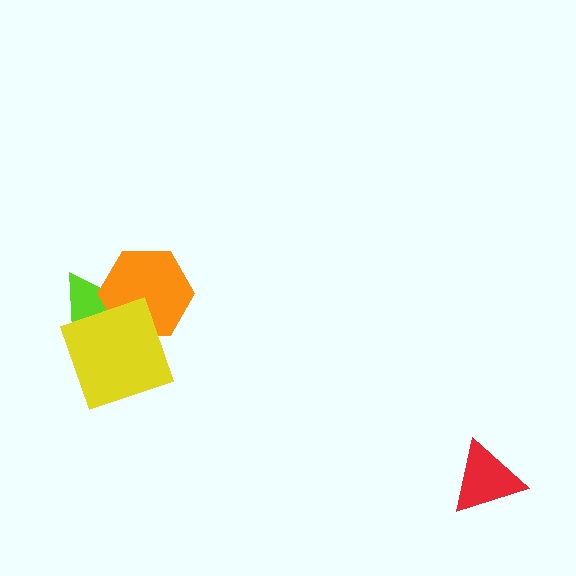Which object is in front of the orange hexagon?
The yellow square is in front of the orange hexagon.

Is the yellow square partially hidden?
No, no other shape covers it.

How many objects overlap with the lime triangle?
2 objects overlap with the lime triangle.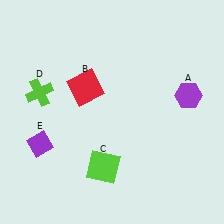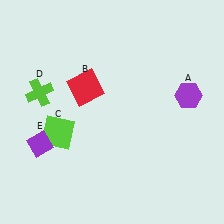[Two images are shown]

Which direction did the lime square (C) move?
The lime square (C) moved left.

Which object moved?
The lime square (C) moved left.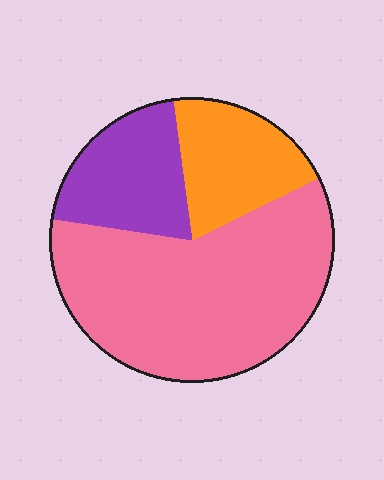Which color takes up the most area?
Pink, at roughly 60%.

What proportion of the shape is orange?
Orange covers 20% of the shape.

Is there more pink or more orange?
Pink.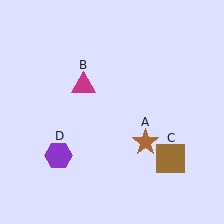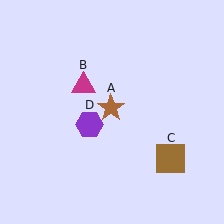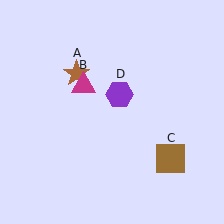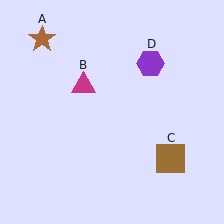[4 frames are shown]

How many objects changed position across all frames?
2 objects changed position: brown star (object A), purple hexagon (object D).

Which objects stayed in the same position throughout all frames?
Magenta triangle (object B) and brown square (object C) remained stationary.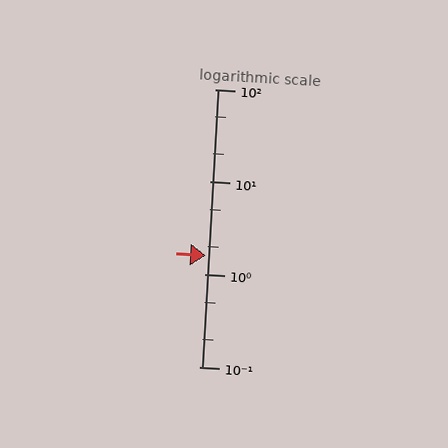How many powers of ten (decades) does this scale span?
The scale spans 3 decades, from 0.1 to 100.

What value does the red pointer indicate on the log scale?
The pointer indicates approximately 1.6.